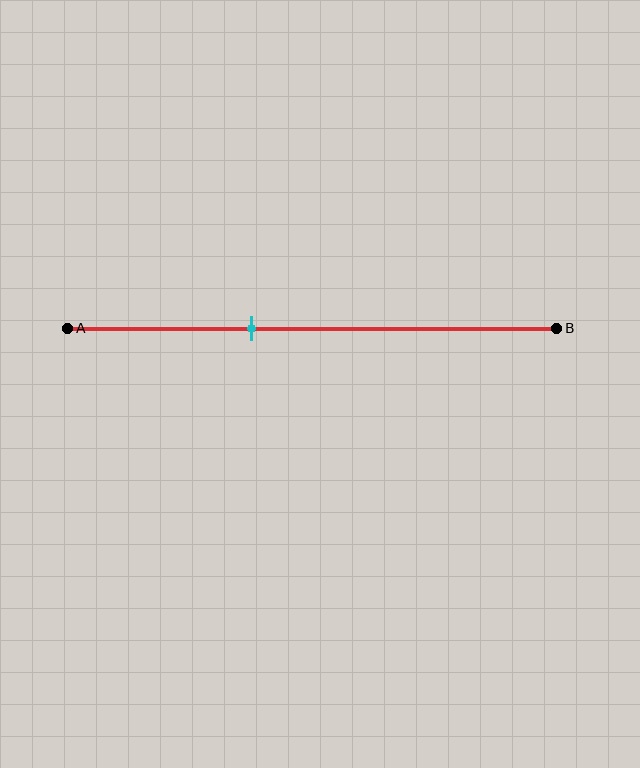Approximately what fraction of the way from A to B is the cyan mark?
The cyan mark is approximately 40% of the way from A to B.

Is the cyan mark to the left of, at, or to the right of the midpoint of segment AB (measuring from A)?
The cyan mark is to the left of the midpoint of segment AB.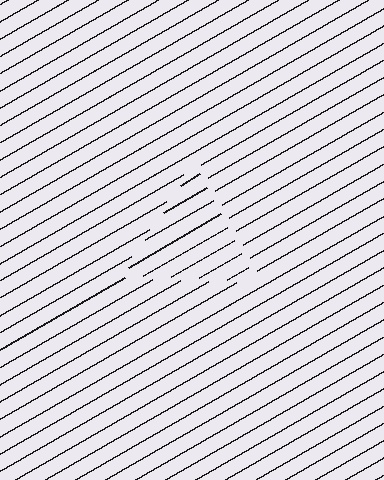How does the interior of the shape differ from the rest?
The interior of the shape contains the same grating, shifted by half a period — the contour is defined by the phase discontinuity where line-ends from the inner and outer gratings abut.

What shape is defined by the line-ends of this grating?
An illusory triangle. The interior of the shape contains the same grating, shifted by half a period — the contour is defined by the phase discontinuity where line-ends from the inner and outer gratings abut.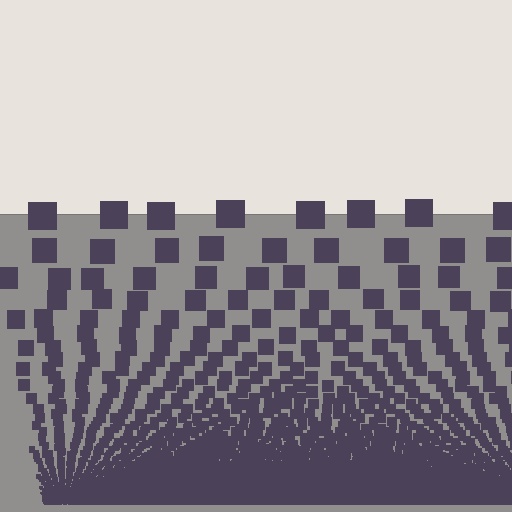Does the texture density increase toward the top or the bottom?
Density increases toward the bottom.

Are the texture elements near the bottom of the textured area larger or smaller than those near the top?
Smaller. The gradient is inverted — elements near the bottom are smaller and denser.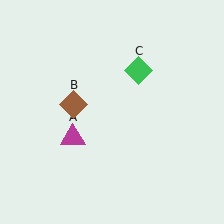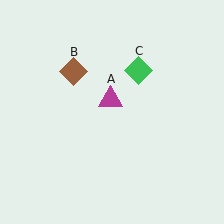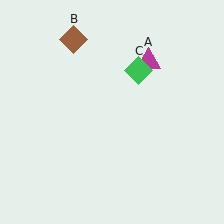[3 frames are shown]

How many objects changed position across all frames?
2 objects changed position: magenta triangle (object A), brown diamond (object B).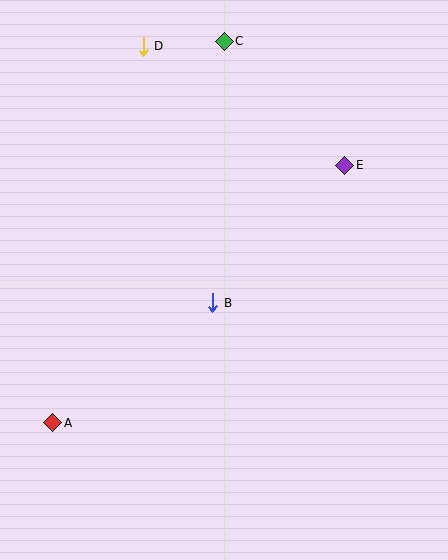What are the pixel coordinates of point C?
Point C is at (224, 41).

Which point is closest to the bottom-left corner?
Point A is closest to the bottom-left corner.